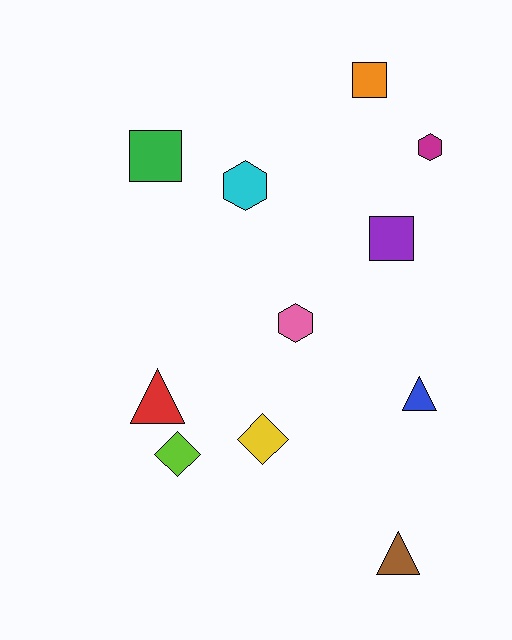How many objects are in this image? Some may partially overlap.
There are 11 objects.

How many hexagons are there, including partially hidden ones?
There are 3 hexagons.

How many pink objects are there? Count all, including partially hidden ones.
There is 1 pink object.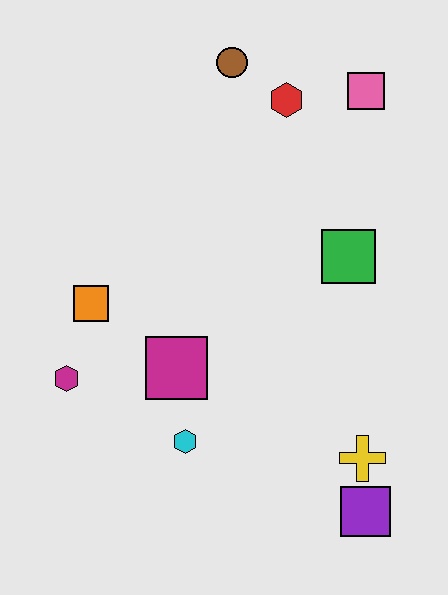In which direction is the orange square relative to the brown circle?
The orange square is below the brown circle.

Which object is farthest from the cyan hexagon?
The pink square is farthest from the cyan hexagon.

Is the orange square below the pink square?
Yes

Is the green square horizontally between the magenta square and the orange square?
No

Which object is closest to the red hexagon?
The brown circle is closest to the red hexagon.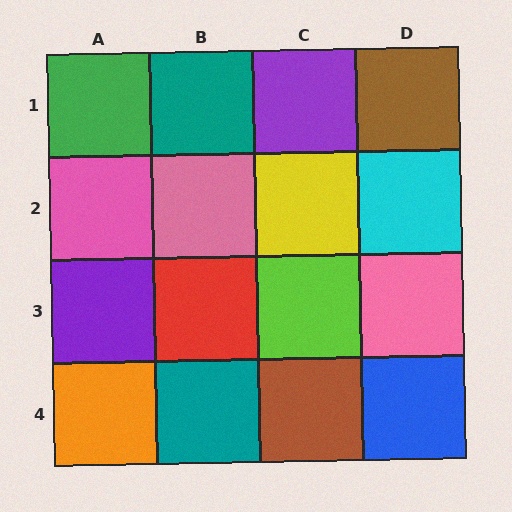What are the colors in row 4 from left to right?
Orange, teal, brown, blue.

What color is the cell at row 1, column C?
Purple.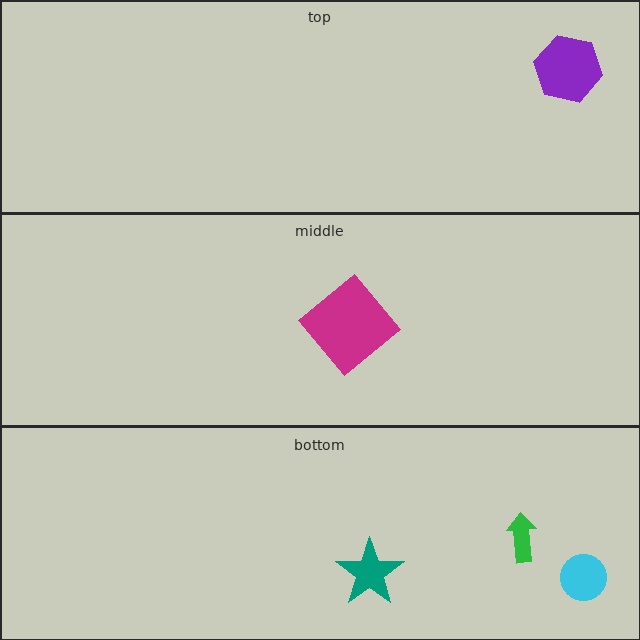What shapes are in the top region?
The purple hexagon.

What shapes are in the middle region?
The magenta diamond.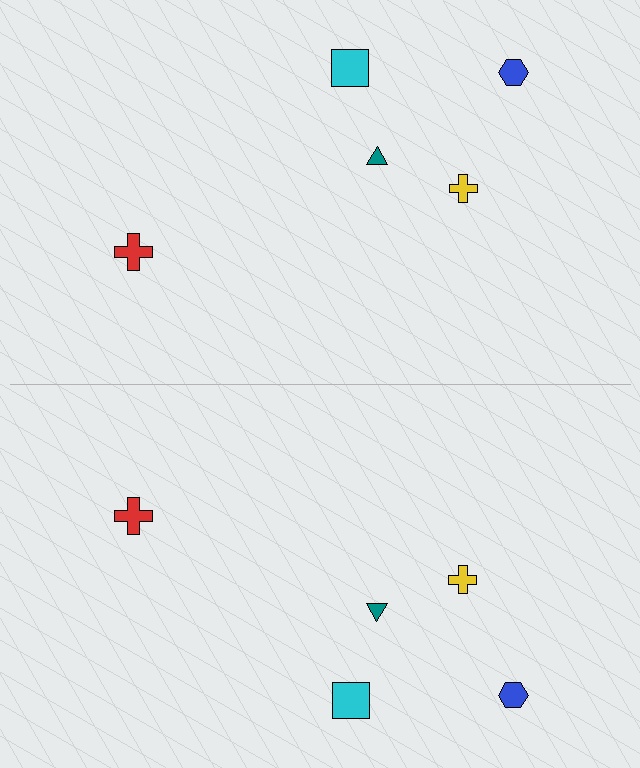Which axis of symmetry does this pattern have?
The pattern has a horizontal axis of symmetry running through the center of the image.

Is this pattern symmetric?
Yes, this pattern has bilateral (reflection) symmetry.